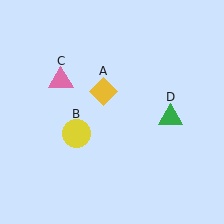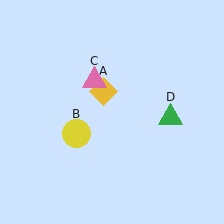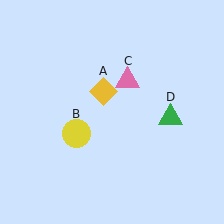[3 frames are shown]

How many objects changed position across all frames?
1 object changed position: pink triangle (object C).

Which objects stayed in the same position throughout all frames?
Yellow diamond (object A) and yellow circle (object B) and green triangle (object D) remained stationary.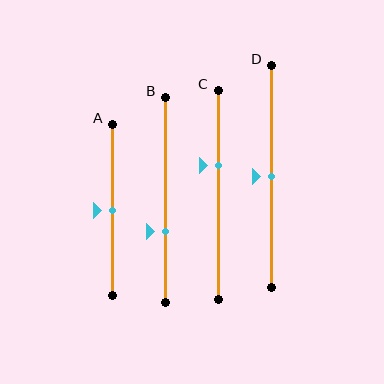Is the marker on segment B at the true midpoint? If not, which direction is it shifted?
No, the marker on segment B is shifted downward by about 15% of the segment length.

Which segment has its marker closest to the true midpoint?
Segment A has its marker closest to the true midpoint.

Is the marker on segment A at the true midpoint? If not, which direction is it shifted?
Yes, the marker on segment A is at the true midpoint.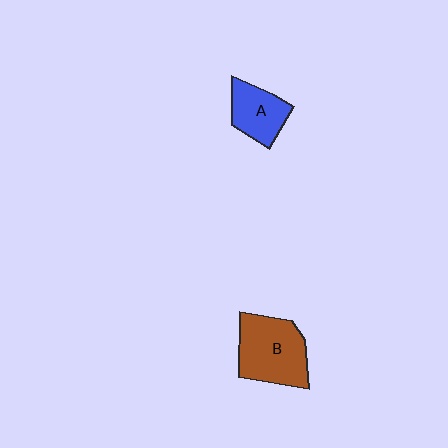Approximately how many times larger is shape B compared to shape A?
Approximately 1.6 times.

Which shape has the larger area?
Shape B (brown).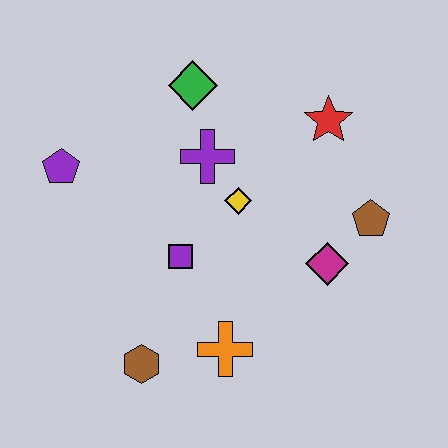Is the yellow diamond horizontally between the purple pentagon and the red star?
Yes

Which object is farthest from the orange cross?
The green diamond is farthest from the orange cross.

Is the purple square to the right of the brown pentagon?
No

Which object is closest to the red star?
The brown pentagon is closest to the red star.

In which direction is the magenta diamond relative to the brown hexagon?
The magenta diamond is to the right of the brown hexagon.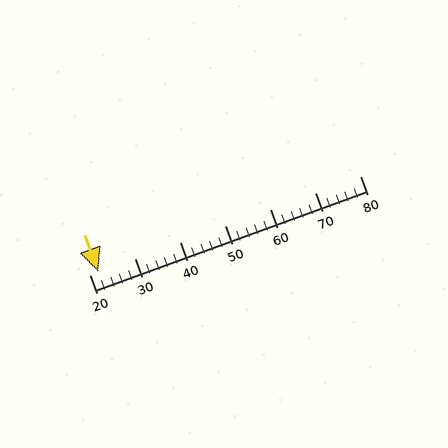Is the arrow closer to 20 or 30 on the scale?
The arrow is closer to 20.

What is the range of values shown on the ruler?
The ruler shows values from 20 to 80.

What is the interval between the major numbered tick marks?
The major tick marks are spaced 10 units apart.